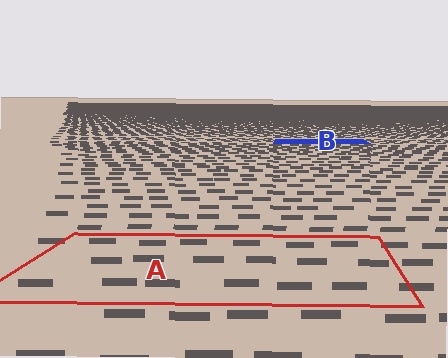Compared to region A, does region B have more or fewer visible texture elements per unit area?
Region B has more texture elements per unit area — they are packed more densely because it is farther away.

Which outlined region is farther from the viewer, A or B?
Region B is farther from the viewer — the texture elements inside it appear smaller and more densely packed.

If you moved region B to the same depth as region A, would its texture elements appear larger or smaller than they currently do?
They would appear larger. At a closer depth, the same texture elements are projected at a bigger on-screen size.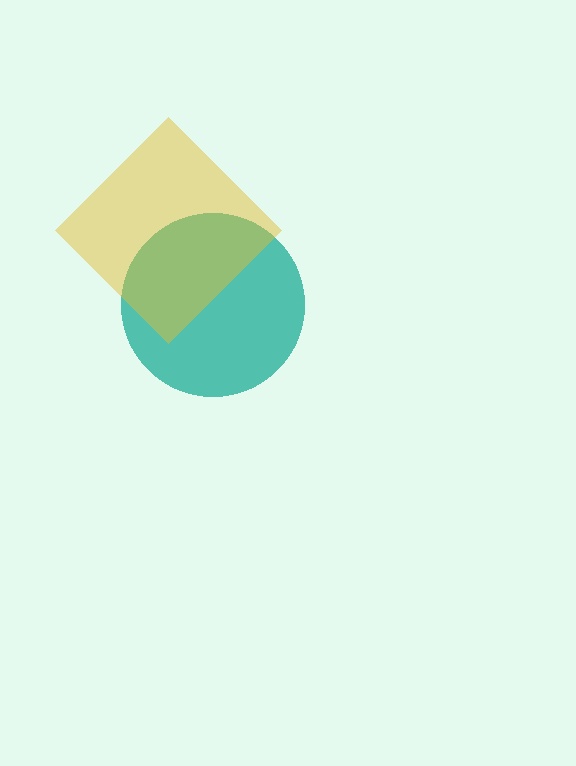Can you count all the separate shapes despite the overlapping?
Yes, there are 2 separate shapes.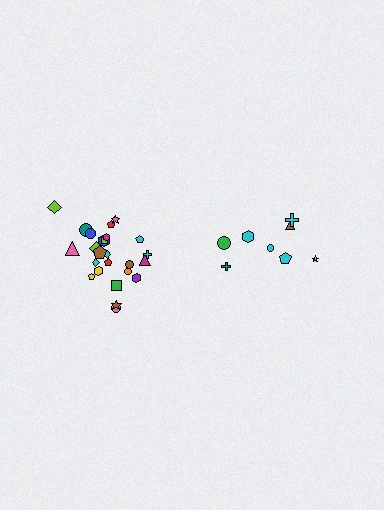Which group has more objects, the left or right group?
The left group.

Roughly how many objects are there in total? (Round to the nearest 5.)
Roughly 35 objects in total.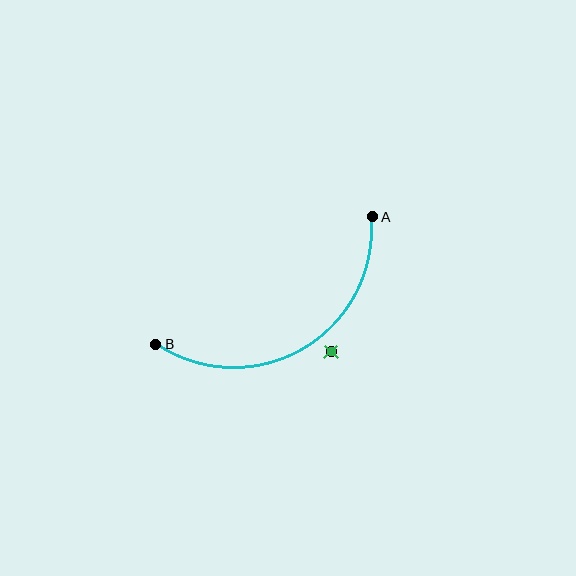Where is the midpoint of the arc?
The arc midpoint is the point on the curve farthest from the straight line joining A and B. It sits below that line.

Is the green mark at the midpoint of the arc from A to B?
No — the green mark does not lie on the arc at all. It sits slightly outside the curve.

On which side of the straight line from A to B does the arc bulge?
The arc bulges below the straight line connecting A and B.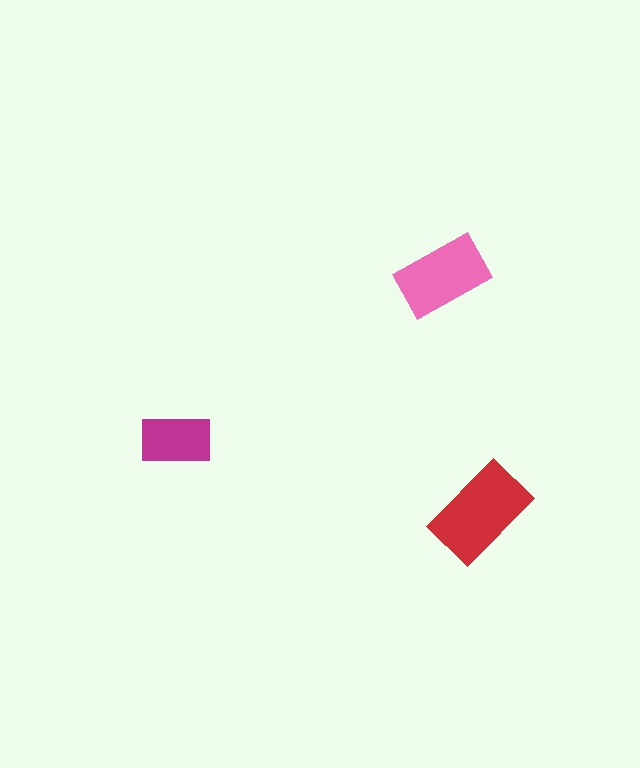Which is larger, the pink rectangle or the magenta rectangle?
The pink one.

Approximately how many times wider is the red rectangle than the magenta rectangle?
About 1.5 times wider.